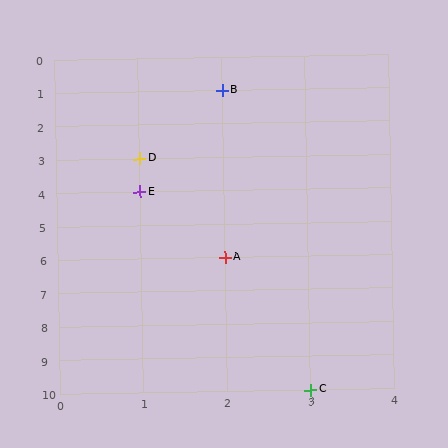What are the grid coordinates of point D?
Point D is at grid coordinates (1, 3).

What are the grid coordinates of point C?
Point C is at grid coordinates (3, 10).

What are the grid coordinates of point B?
Point B is at grid coordinates (2, 1).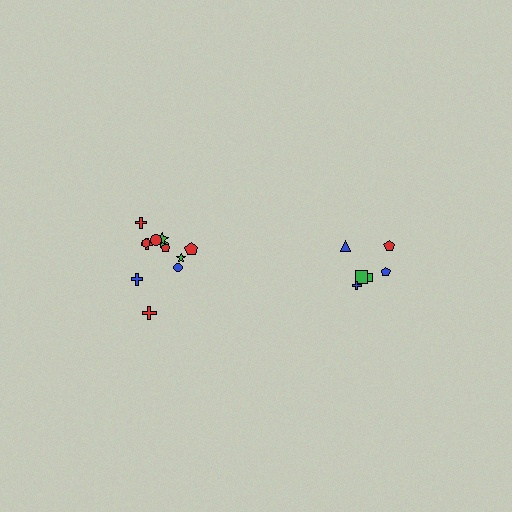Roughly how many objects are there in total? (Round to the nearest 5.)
Roughly 20 objects in total.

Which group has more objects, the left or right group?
The left group.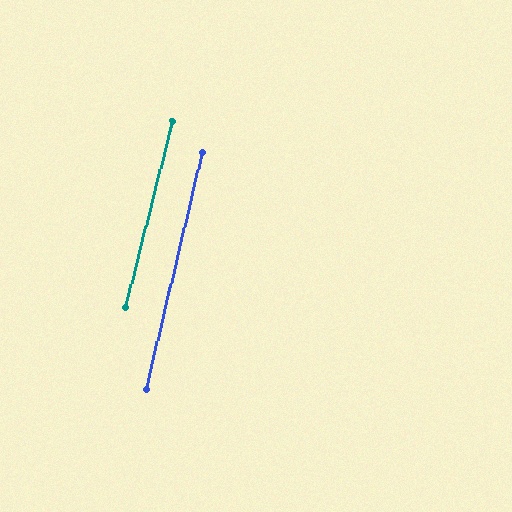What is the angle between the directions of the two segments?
Approximately 1 degree.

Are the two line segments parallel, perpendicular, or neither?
Parallel — their directions differ by only 1.0°.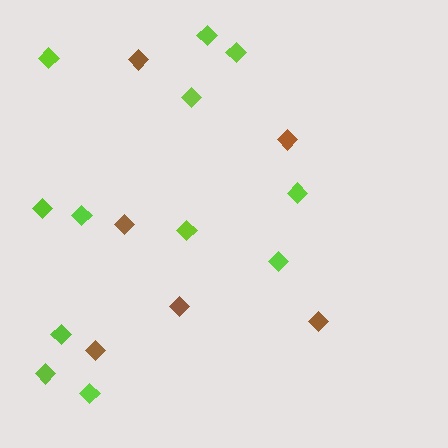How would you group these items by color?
There are 2 groups: one group of lime diamonds (12) and one group of brown diamonds (6).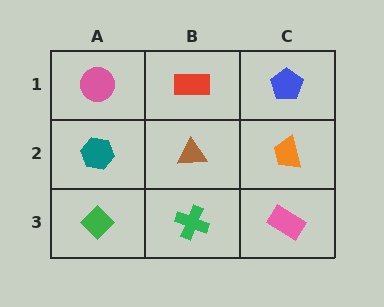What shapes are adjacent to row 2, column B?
A red rectangle (row 1, column B), a green cross (row 3, column B), a teal hexagon (row 2, column A), an orange trapezoid (row 2, column C).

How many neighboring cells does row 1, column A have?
2.